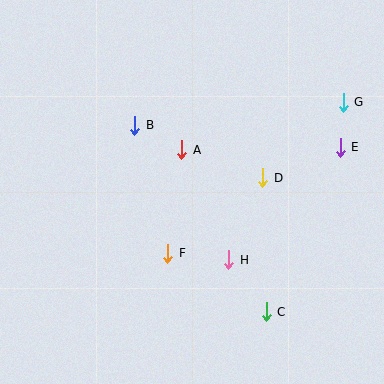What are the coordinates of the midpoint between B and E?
The midpoint between B and E is at (237, 136).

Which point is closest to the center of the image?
Point A at (182, 150) is closest to the center.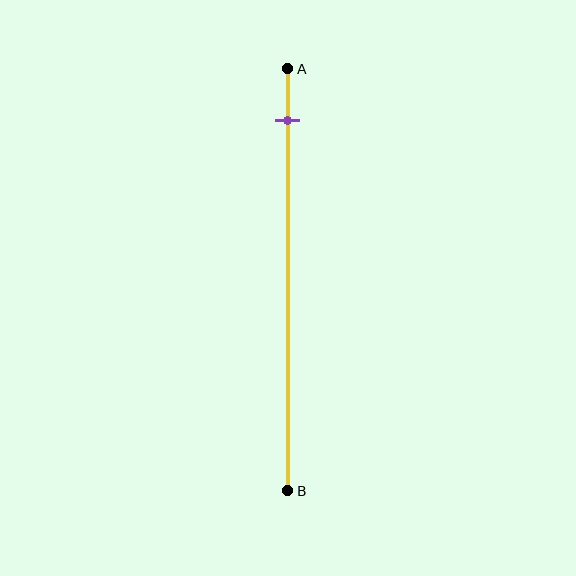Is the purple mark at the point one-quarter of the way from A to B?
No, the mark is at about 10% from A, not at the 25% one-quarter point.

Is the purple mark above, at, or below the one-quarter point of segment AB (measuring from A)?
The purple mark is above the one-quarter point of segment AB.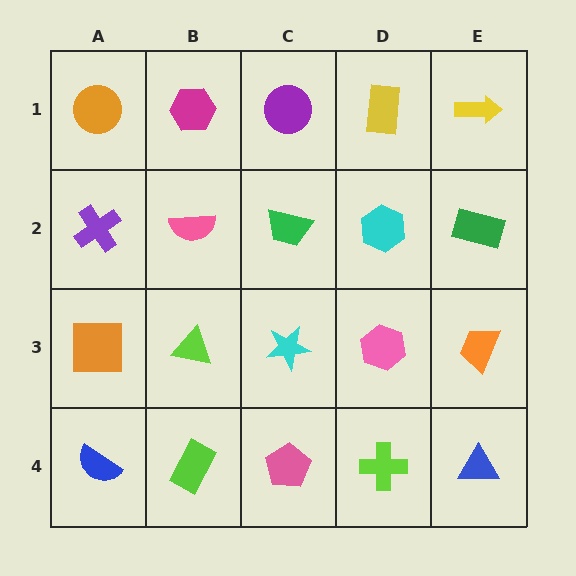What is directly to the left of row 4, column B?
A blue semicircle.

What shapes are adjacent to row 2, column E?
A yellow arrow (row 1, column E), an orange trapezoid (row 3, column E), a cyan hexagon (row 2, column D).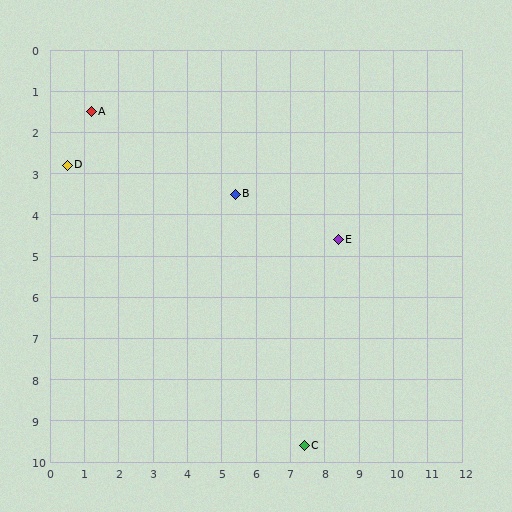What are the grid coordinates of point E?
Point E is at approximately (8.4, 4.6).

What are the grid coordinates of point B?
Point B is at approximately (5.4, 3.5).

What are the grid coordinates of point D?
Point D is at approximately (0.5, 2.8).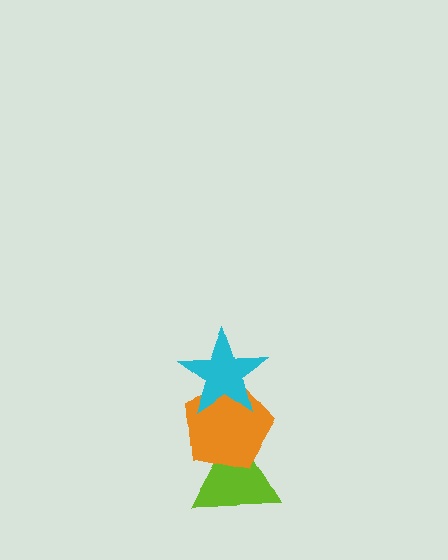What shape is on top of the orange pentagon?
The cyan star is on top of the orange pentagon.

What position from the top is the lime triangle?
The lime triangle is 3rd from the top.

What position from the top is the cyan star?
The cyan star is 1st from the top.